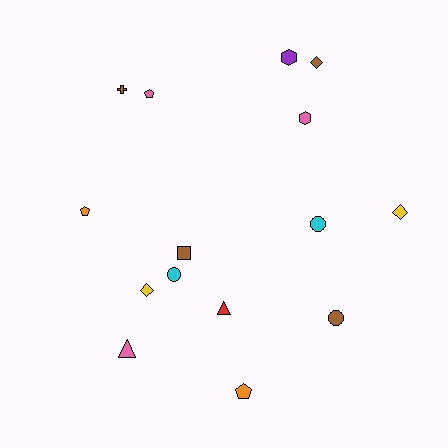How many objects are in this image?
There are 15 objects.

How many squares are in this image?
There is 1 square.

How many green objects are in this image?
There are no green objects.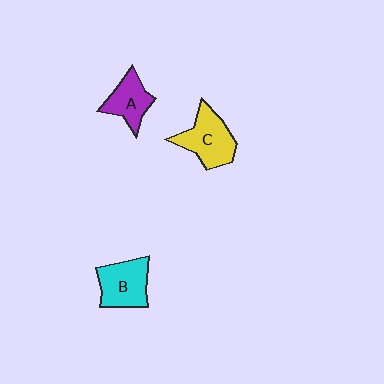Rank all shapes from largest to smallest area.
From largest to smallest: C (yellow), B (cyan), A (purple).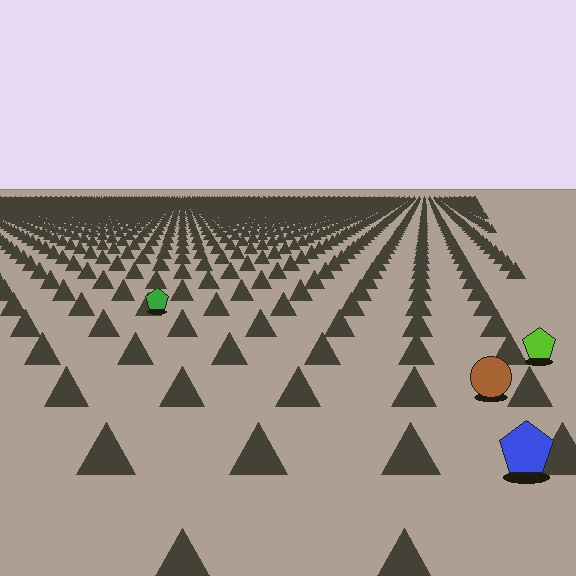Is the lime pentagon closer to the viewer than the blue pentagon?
No. The blue pentagon is closer — you can tell from the texture gradient: the ground texture is coarser near it.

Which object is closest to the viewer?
The blue pentagon is closest. The texture marks near it are larger and more spread out.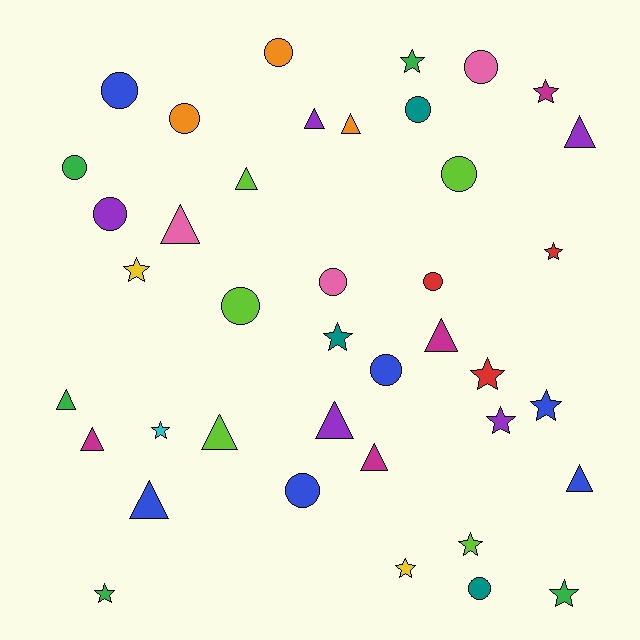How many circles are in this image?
There are 14 circles.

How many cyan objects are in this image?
There is 1 cyan object.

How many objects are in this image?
There are 40 objects.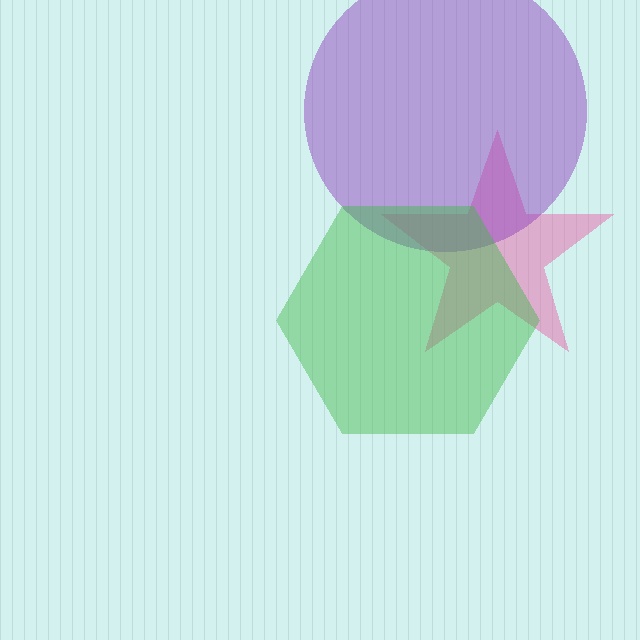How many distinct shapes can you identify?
There are 3 distinct shapes: a pink star, a purple circle, a green hexagon.